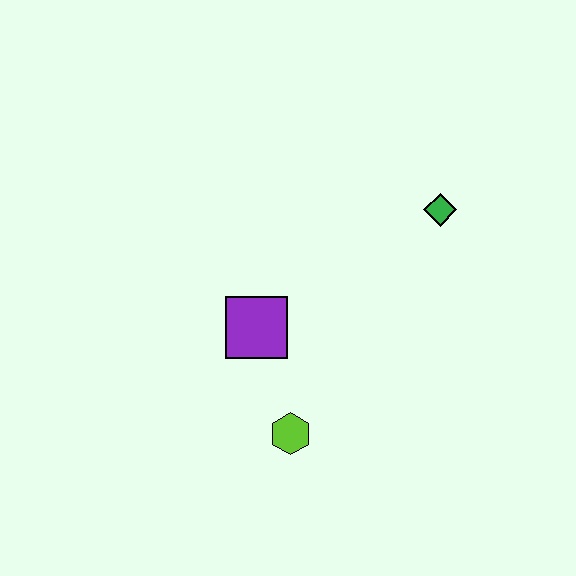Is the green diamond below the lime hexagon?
No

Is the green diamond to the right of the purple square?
Yes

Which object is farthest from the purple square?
The green diamond is farthest from the purple square.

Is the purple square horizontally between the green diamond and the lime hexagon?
No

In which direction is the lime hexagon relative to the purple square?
The lime hexagon is below the purple square.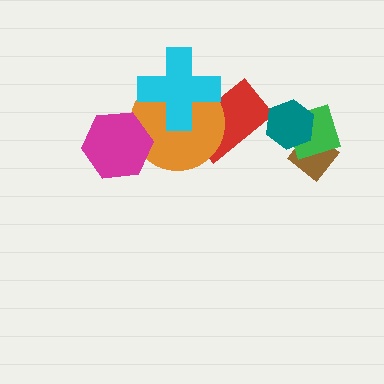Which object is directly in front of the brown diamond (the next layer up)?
The green diamond is directly in front of the brown diamond.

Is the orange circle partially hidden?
Yes, it is partially covered by another shape.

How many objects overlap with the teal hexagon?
2 objects overlap with the teal hexagon.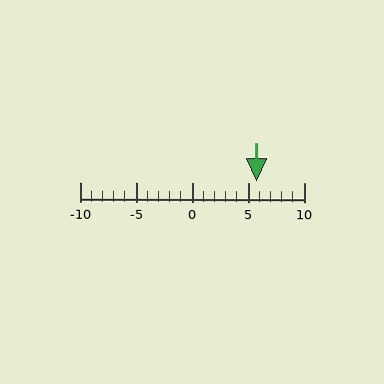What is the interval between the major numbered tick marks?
The major tick marks are spaced 5 units apart.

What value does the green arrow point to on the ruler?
The green arrow points to approximately 6.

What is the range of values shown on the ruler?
The ruler shows values from -10 to 10.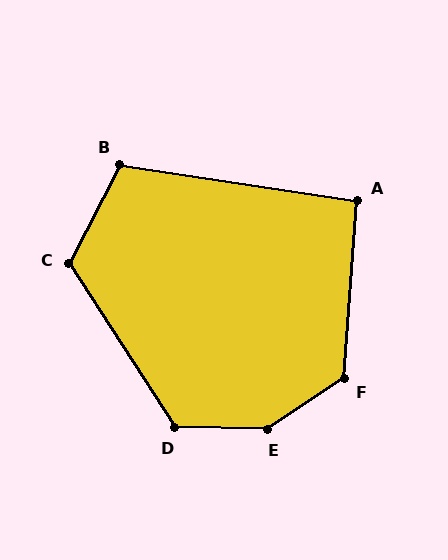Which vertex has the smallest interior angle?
A, at approximately 94 degrees.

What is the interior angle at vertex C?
Approximately 120 degrees (obtuse).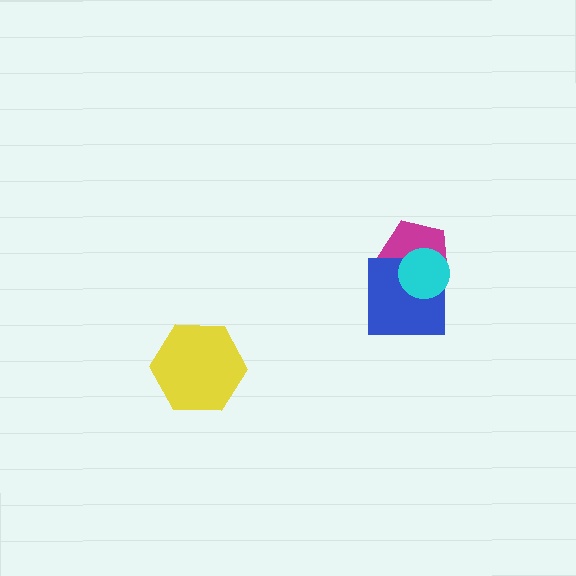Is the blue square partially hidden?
Yes, it is partially covered by another shape.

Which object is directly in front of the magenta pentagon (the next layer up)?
The blue square is directly in front of the magenta pentagon.